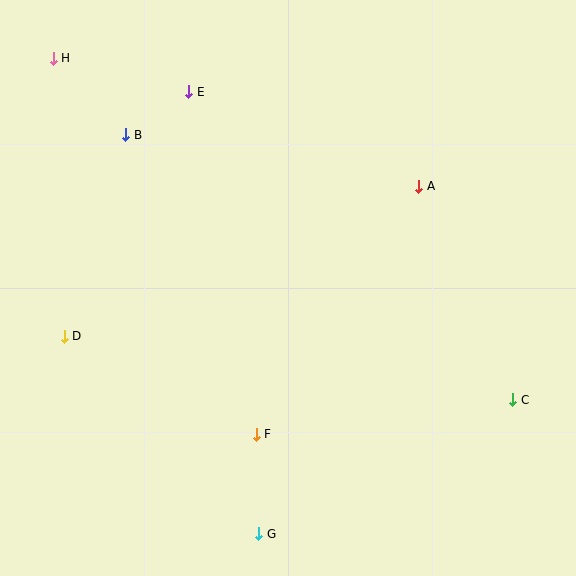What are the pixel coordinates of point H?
Point H is at (53, 58).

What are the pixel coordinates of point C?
Point C is at (513, 400).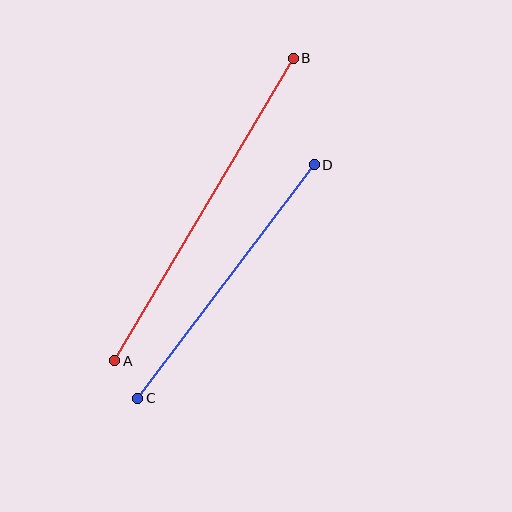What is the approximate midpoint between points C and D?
The midpoint is at approximately (226, 281) pixels.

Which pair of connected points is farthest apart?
Points A and B are farthest apart.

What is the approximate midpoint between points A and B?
The midpoint is at approximately (204, 209) pixels.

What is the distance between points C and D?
The distance is approximately 293 pixels.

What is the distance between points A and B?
The distance is approximately 351 pixels.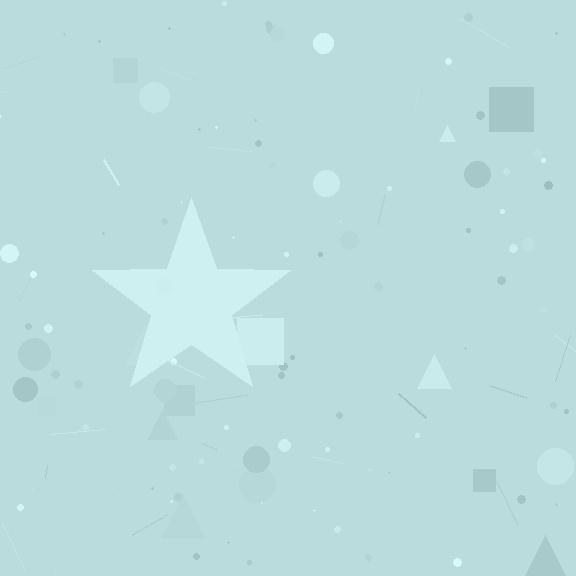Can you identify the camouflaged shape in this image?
The camouflaged shape is a star.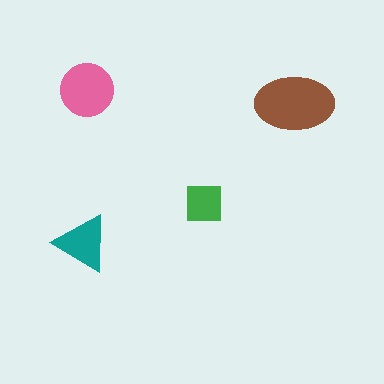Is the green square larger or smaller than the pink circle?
Smaller.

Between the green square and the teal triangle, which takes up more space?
The teal triangle.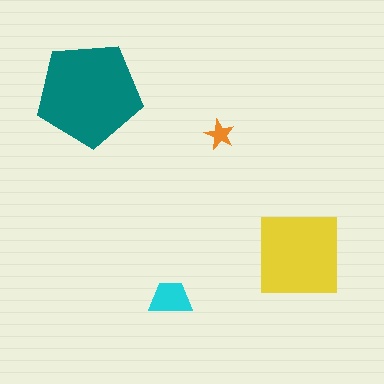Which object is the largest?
The teal pentagon.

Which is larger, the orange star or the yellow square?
The yellow square.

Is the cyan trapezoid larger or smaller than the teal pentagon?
Smaller.